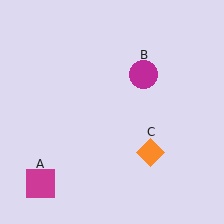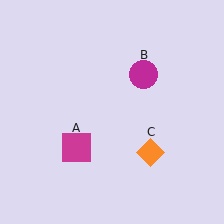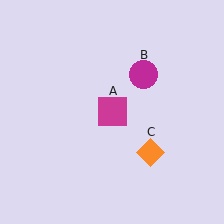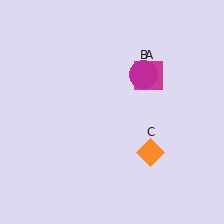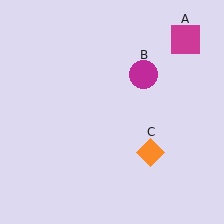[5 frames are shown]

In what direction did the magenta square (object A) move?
The magenta square (object A) moved up and to the right.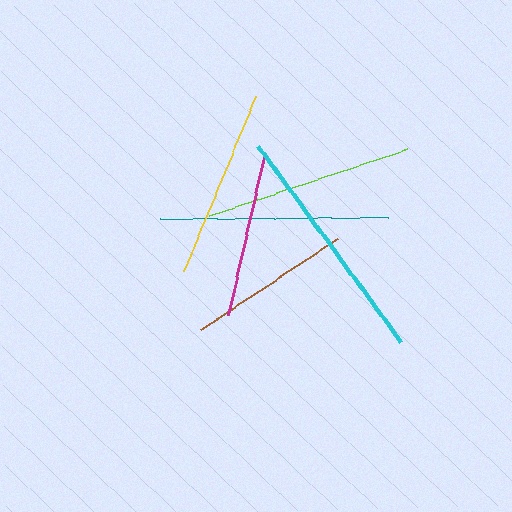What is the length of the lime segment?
The lime segment is approximately 209 pixels long.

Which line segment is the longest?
The cyan line is the longest at approximately 243 pixels.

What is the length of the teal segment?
The teal segment is approximately 228 pixels long.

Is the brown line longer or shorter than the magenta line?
The brown line is longer than the magenta line.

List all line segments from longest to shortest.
From longest to shortest: cyan, teal, lime, yellow, brown, magenta.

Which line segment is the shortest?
The magenta line is the shortest at approximately 162 pixels.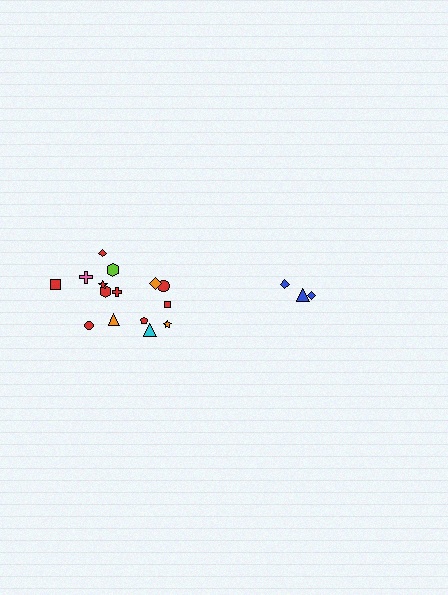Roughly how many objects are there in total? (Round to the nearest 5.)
Roughly 20 objects in total.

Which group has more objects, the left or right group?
The left group.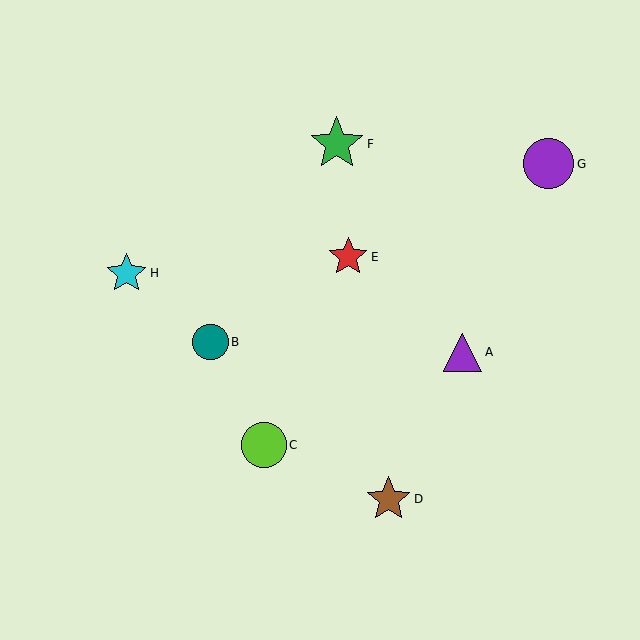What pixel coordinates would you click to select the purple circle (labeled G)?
Click at (549, 164) to select the purple circle G.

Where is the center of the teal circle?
The center of the teal circle is at (211, 342).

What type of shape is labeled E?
Shape E is a red star.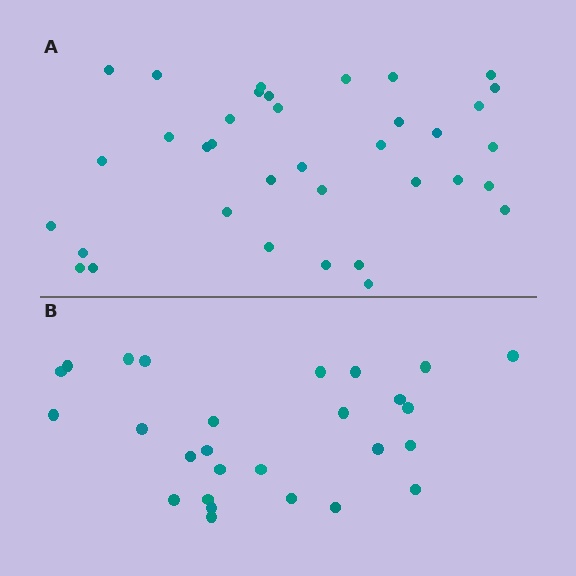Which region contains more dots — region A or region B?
Region A (the top region) has more dots.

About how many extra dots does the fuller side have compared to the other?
Region A has roughly 8 or so more dots than region B.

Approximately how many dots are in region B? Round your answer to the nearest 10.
About 30 dots. (The exact count is 27, which rounds to 30.)